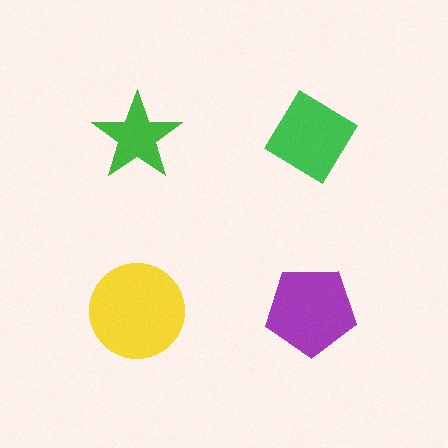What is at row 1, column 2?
A green diamond.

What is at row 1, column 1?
A green star.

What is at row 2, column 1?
A yellow circle.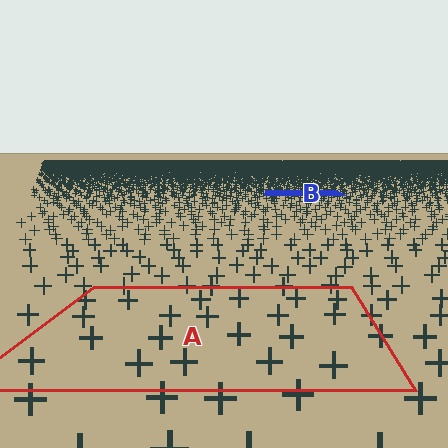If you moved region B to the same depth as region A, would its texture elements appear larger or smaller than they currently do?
They would appear larger. At a closer depth, the same texture elements are projected at a bigger on-screen size.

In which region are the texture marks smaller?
The texture marks are smaller in region B, because it is farther away.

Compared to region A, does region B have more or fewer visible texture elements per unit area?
Region B has more texture elements per unit area — they are packed more densely because it is farther away.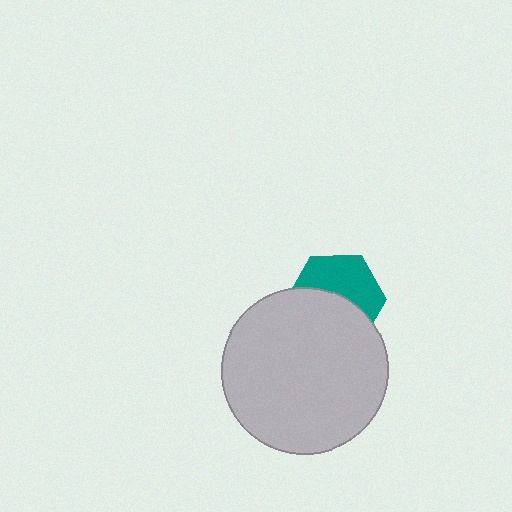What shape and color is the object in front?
The object in front is a light gray circle.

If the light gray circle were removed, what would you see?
You would see the complete teal hexagon.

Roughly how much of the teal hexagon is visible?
About half of it is visible (roughly 48%).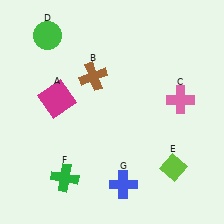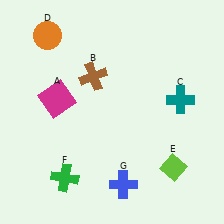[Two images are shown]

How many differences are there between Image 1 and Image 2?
There are 2 differences between the two images.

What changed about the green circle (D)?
In Image 1, D is green. In Image 2, it changed to orange.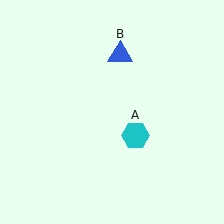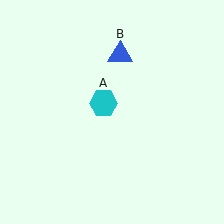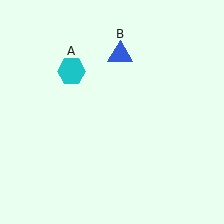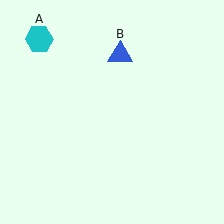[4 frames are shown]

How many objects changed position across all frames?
1 object changed position: cyan hexagon (object A).